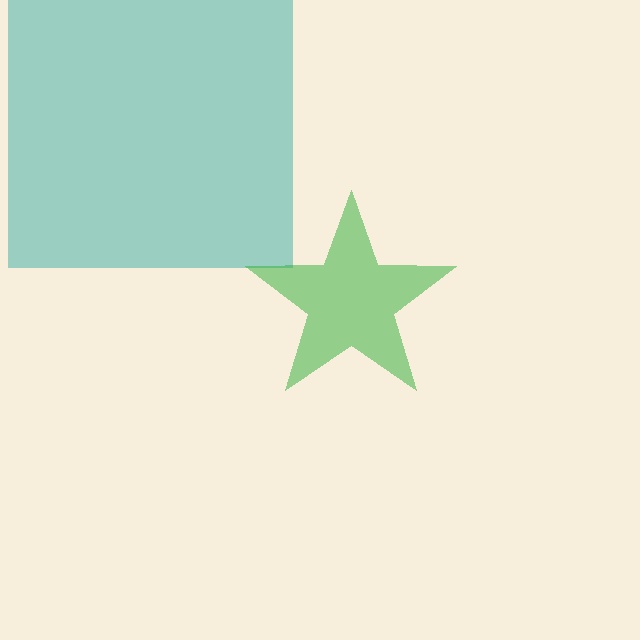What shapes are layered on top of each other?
The layered shapes are: a teal square, a green star.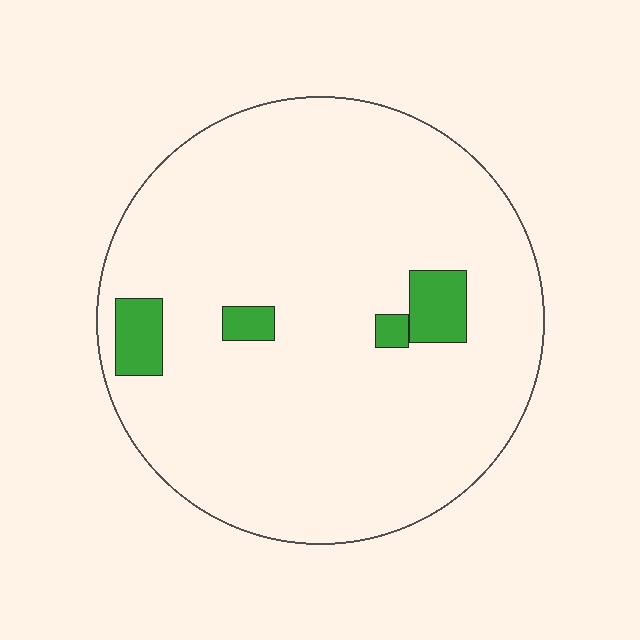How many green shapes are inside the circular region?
4.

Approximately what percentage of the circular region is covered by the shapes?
Approximately 5%.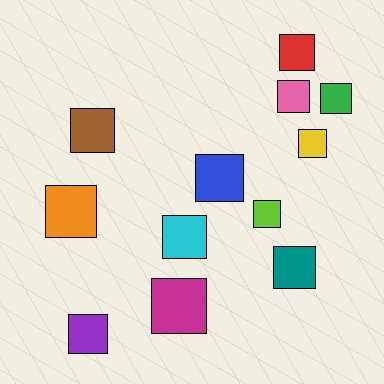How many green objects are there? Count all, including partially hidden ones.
There is 1 green object.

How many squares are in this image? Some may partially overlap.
There are 12 squares.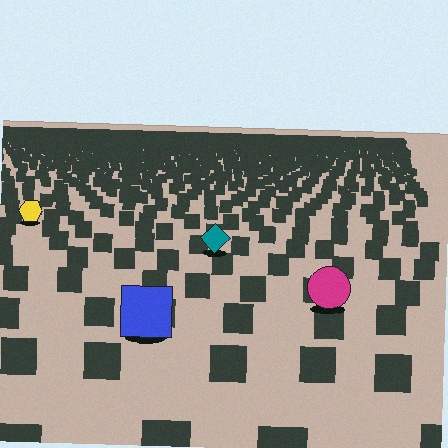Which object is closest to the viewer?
The blue square is closest. The texture marks near it are larger and more spread out.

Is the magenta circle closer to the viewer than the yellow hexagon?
Yes. The magenta circle is closer — you can tell from the texture gradient: the ground texture is coarser near it.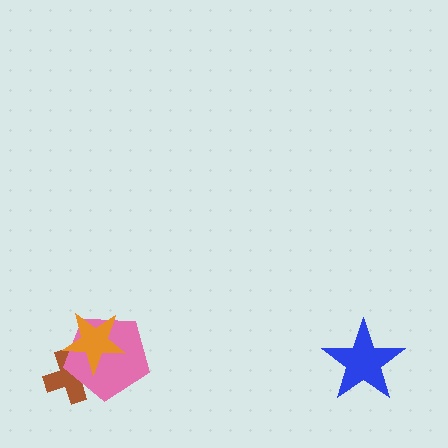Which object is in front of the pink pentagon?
The orange star is in front of the pink pentagon.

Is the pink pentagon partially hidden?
Yes, it is partially covered by another shape.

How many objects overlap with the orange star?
2 objects overlap with the orange star.